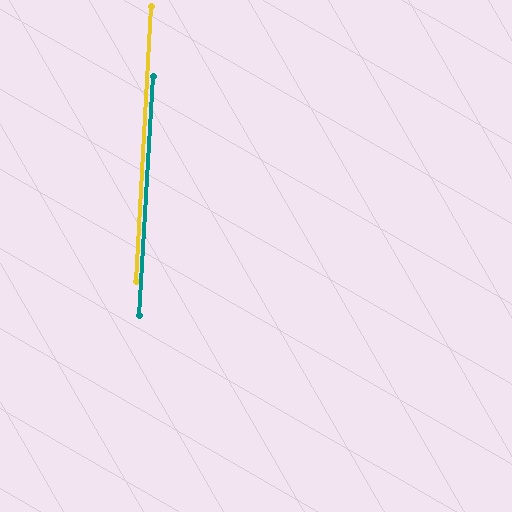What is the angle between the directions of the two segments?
Approximately 0 degrees.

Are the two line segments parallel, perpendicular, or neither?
Parallel — their directions differ by only 0.3°.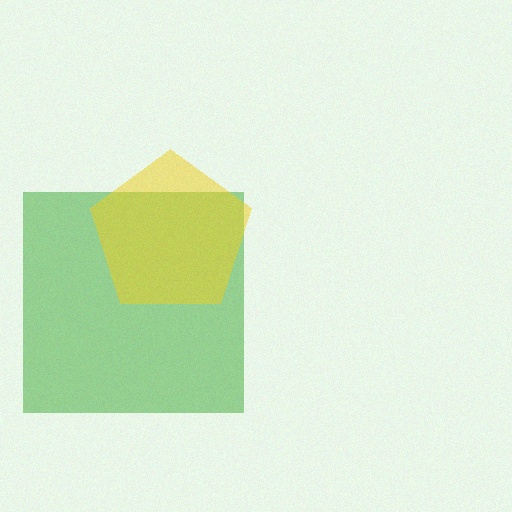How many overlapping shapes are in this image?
There are 2 overlapping shapes in the image.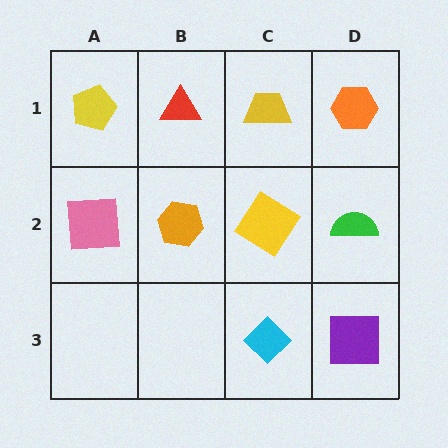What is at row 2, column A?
A pink square.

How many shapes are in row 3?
2 shapes.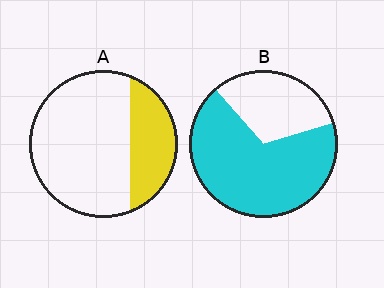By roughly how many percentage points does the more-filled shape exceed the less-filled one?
By roughly 40 percentage points (B over A).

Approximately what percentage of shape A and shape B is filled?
A is approximately 30% and B is approximately 70%.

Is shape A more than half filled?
No.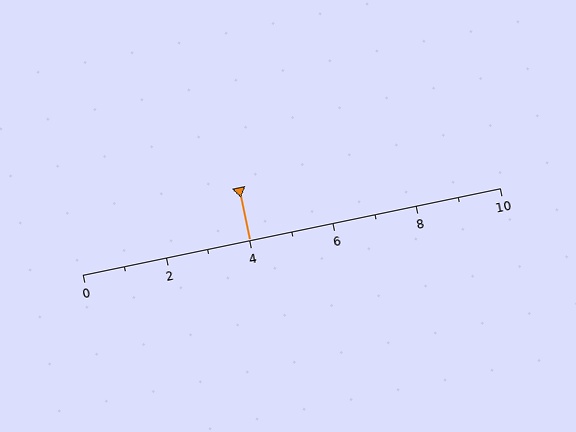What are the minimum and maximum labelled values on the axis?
The axis runs from 0 to 10.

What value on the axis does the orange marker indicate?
The marker indicates approximately 4.